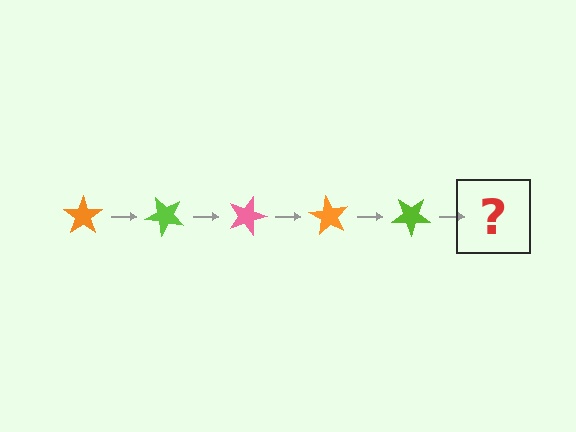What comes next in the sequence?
The next element should be a pink star, rotated 225 degrees from the start.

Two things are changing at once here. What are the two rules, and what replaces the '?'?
The two rules are that it rotates 45 degrees each step and the color cycles through orange, lime, and pink. The '?' should be a pink star, rotated 225 degrees from the start.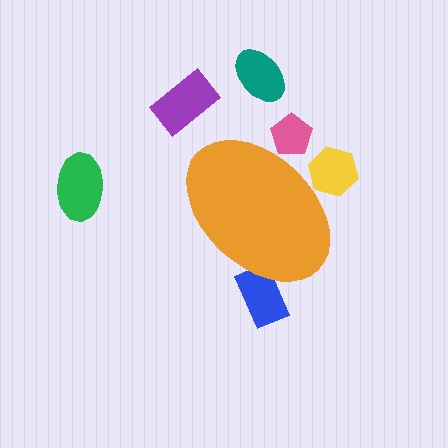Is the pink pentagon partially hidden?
Yes, the pink pentagon is partially hidden behind the orange ellipse.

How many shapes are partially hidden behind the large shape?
3 shapes are partially hidden.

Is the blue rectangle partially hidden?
Yes, the blue rectangle is partially hidden behind the orange ellipse.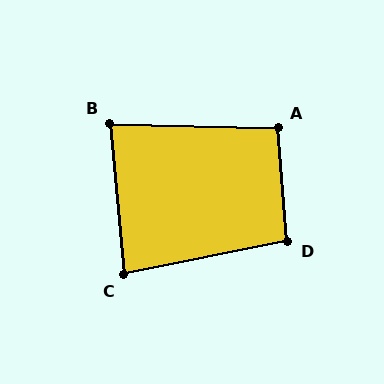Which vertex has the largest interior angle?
D, at approximately 97 degrees.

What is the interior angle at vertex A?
Approximately 96 degrees (obtuse).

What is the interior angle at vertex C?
Approximately 84 degrees (acute).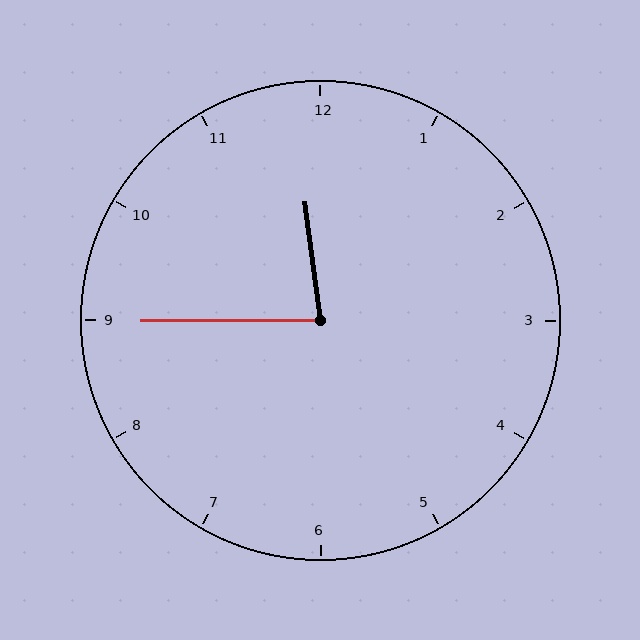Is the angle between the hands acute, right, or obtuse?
It is acute.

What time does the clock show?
11:45.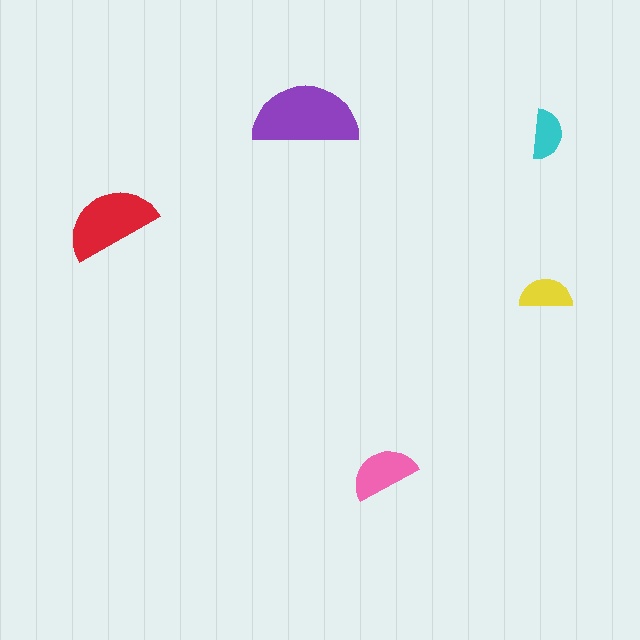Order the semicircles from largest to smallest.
the purple one, the red one, the pink one, the yellow one, the cyan one.